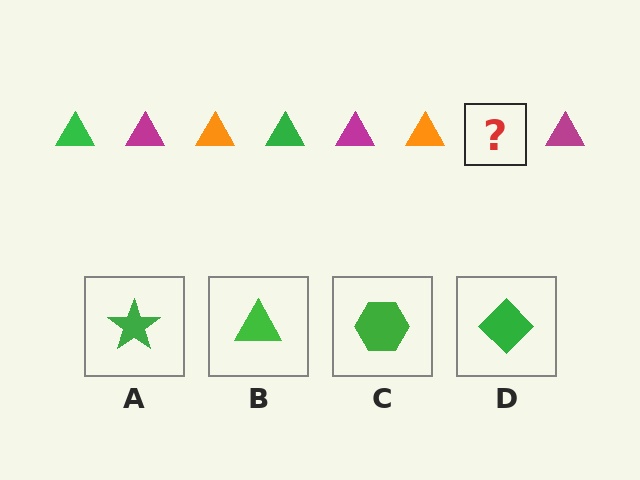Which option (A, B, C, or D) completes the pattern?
B.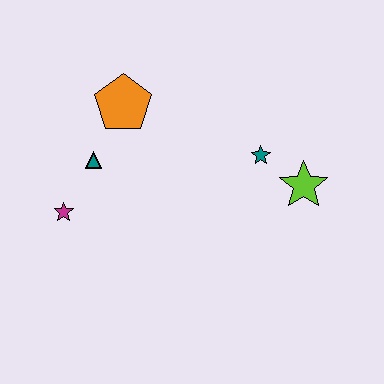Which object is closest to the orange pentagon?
The teal triangle is closest to the orange pentagon.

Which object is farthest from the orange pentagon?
The lime star is farthest from the orange pentagon.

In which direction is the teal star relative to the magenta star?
The teal star is to the right of the magenta star.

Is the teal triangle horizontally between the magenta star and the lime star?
Yes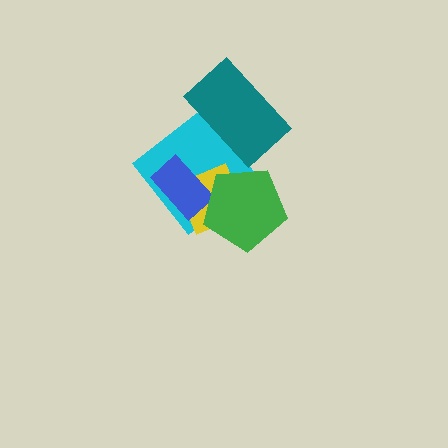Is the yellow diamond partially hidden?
Yes, it is partially covered by another shape.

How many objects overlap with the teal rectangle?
1 object overlaps with the teal rectangle.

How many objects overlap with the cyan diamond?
4 objects overlap with the cyan diamond.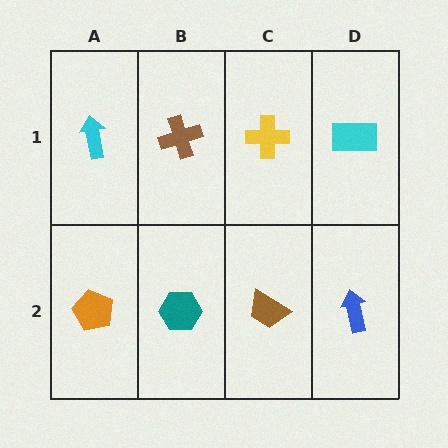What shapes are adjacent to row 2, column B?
A brown cross (row 1, column B), an orange pentagon (row 2, column A), a brown trapezoid (row 2, column C).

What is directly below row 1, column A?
An orange pentagon.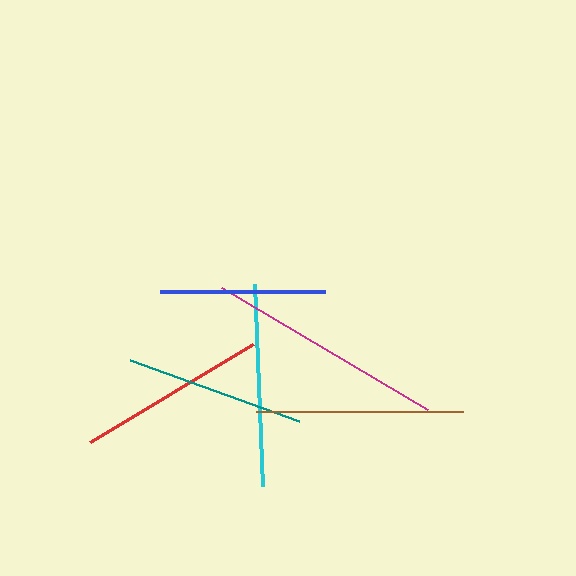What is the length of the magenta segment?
The magenta segment is approximately 240 pixels long.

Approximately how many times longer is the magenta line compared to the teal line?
The magenta line is approximately 1.3 times the length of the teal line.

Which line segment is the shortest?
The blue line is the shortest at approximately 165 pixels.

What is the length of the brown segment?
The brown segment is approximately 207 pixels long.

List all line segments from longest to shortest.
From longest to shortest: magenta, brown, cyan, red, teal, blue.